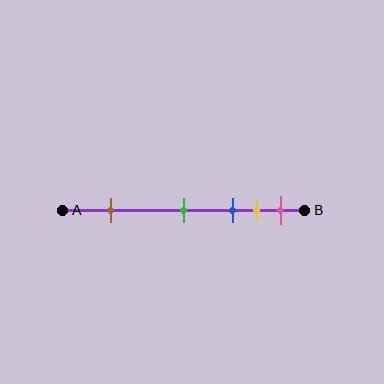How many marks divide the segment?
There are 5 marks dividing the segment.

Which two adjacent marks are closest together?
The yellow and pink marks are the closest adjacent pair.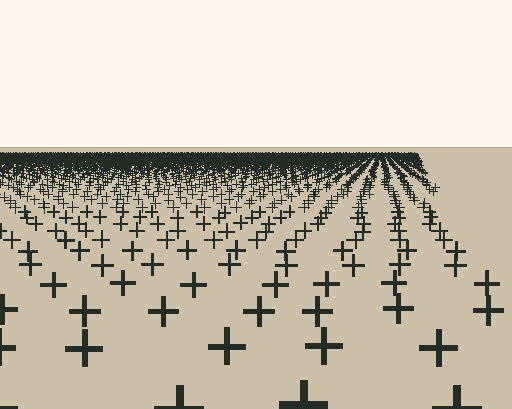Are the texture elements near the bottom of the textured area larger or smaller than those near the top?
Larger. Near the bottom, elements are closer to the viewer and appear at a bigger on-screen size.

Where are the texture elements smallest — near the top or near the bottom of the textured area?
Near the top.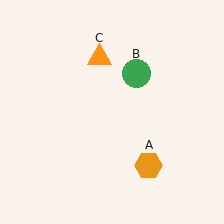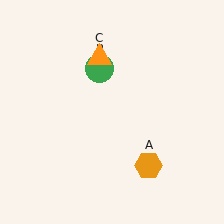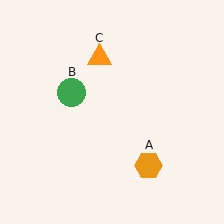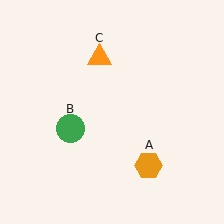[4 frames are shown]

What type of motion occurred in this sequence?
The green circle (object B) rotated counterclockwise around the center of the scene.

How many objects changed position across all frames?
1 object changed position: green circle (object B).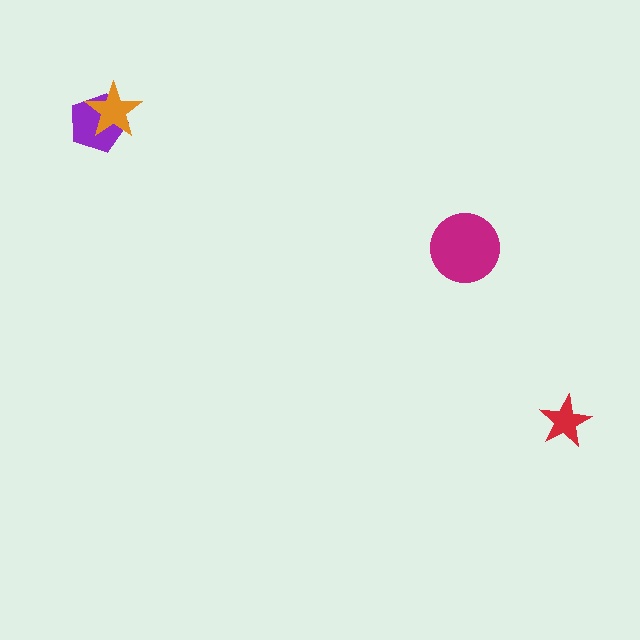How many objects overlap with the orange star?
1 object overlaps with the orange star.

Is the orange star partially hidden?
No, no other shape covers it.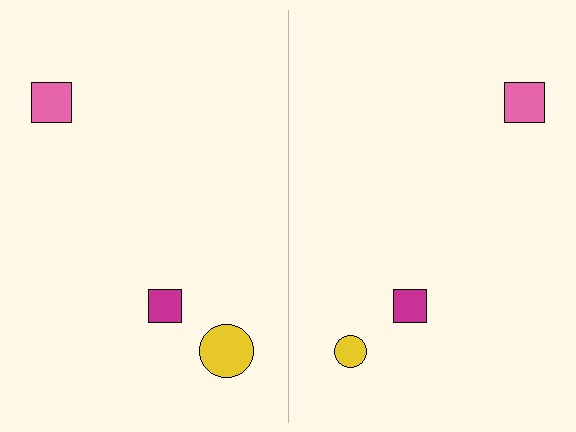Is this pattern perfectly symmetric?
No, the pattern is not perfectly symmetric. The yellow circle on the right side has a different size than its mirror counterpart.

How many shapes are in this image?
There are 6 shapes in this image.